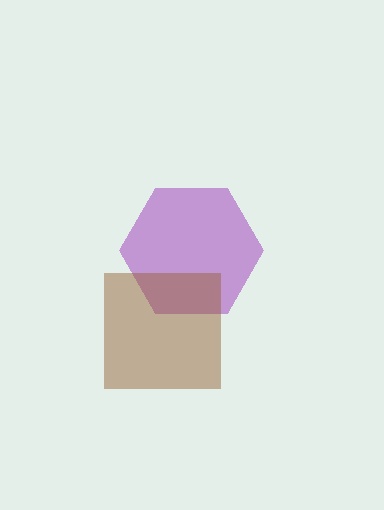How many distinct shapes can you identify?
There are 2 distinct shapes: a purple hexagon, a brown square.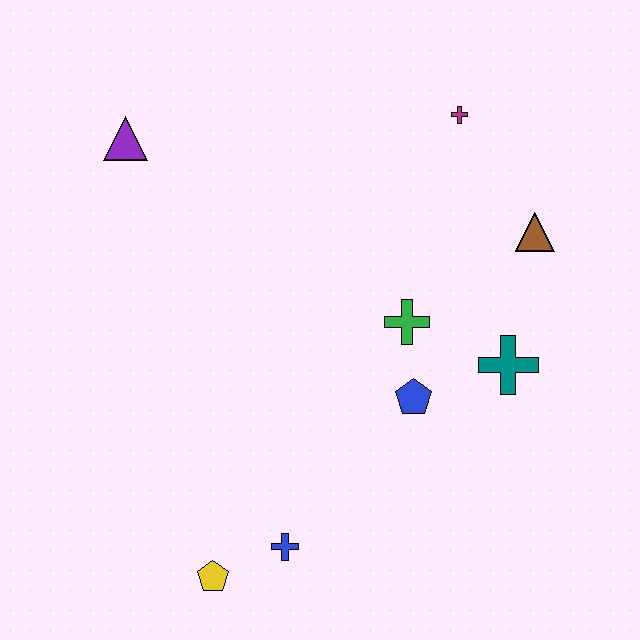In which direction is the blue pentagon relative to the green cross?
The blue pentagon is below the green cross.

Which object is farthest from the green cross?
The purple triangle is farthest from the green cross.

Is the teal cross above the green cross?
No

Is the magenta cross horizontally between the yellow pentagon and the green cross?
No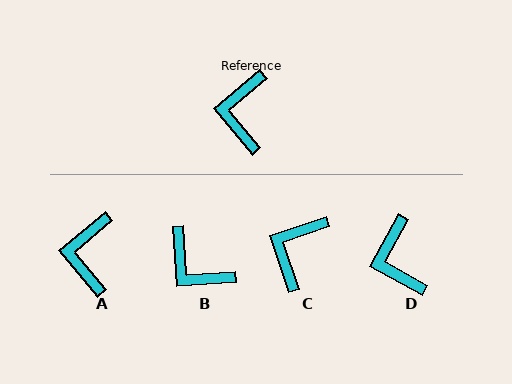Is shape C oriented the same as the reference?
No, it is off by about 21 degrees.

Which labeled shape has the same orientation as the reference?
A.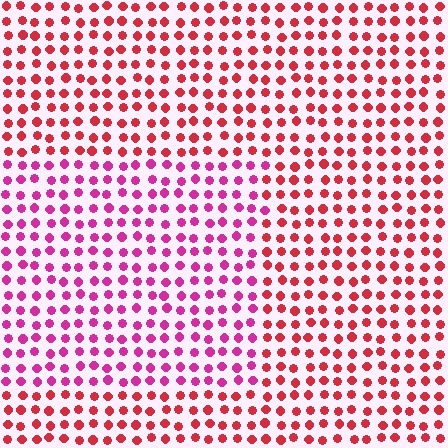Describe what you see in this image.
The image is filled with small red elements in a uniform arrangement. A rectangle-shaped region is visible where the elements are tinted to a slightly different hue, forming a subtle color boundary.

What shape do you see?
I see a rectangle.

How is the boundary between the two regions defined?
The boundary is defined purely by a slight shift in hue (about 35 degrees). Spacing, size, and orientation are identical on both sides.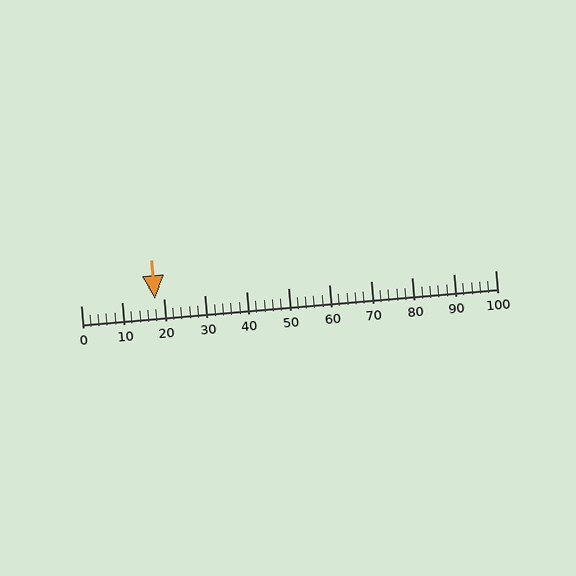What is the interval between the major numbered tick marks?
The major tick marks are spaced 10 units apart.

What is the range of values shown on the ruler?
The ruler shows values from 0 to 100.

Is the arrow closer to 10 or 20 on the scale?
The arrow is closer to 20.